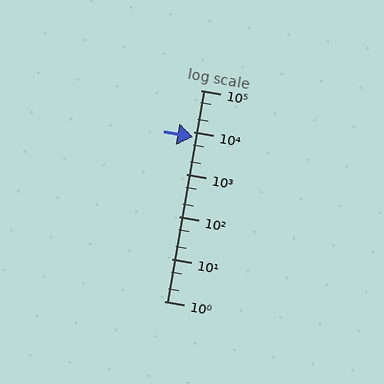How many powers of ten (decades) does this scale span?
The scale spans 5 decades, from 1 to 100000.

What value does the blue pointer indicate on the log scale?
The pointer indicates approximately 7700.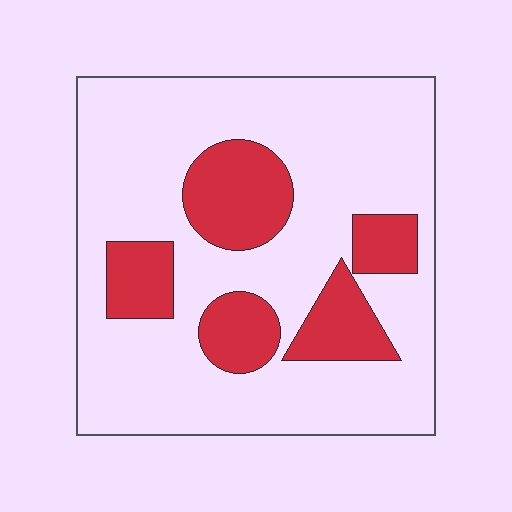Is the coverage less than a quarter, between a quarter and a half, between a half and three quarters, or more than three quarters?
Less than a quarter.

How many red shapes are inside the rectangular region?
5.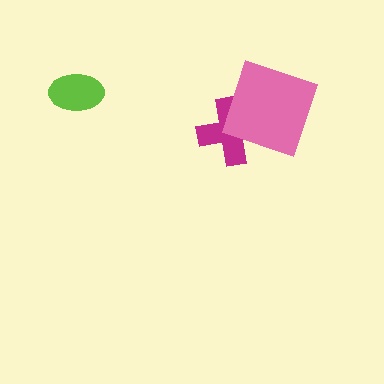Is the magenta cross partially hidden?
Yes, it is partially covered by another shape.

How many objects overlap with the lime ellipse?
0 objects overlap with the lime ellipse.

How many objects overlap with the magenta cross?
1 object overlaps with the magenta cross.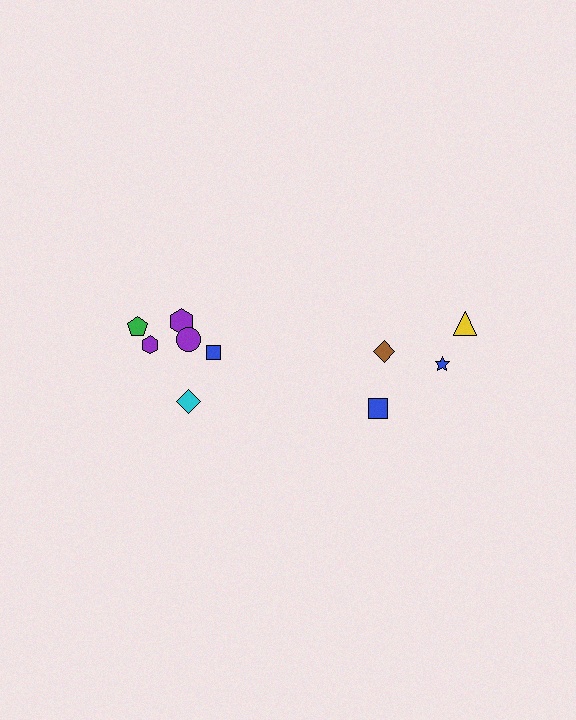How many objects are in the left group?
There are 6 objects.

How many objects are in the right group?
There are 4 objects.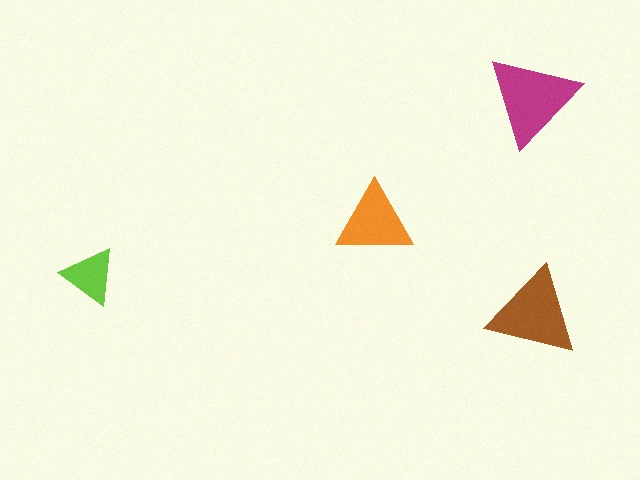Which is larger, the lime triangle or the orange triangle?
The orange one.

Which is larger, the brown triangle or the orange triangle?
The brown one.